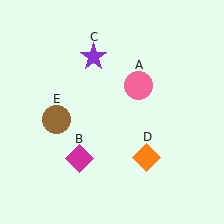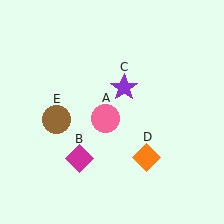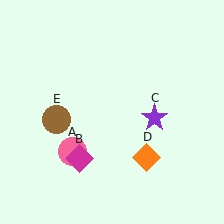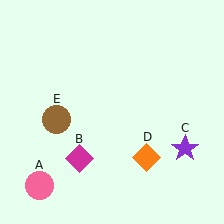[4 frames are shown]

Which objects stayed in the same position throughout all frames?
Magenta diamond (object B) and orange diamond (object D) and brown circle (object E) remained stationary.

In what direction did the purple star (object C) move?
The purple star (object C) moved down and to the right.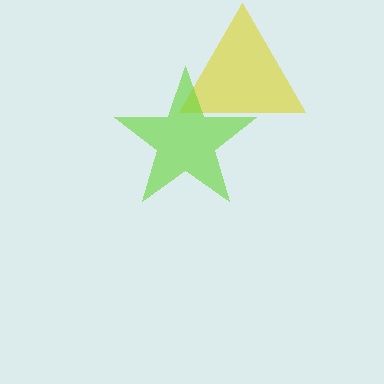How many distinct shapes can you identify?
There are 2 distinct shapes: a yellow triangle, a lime star.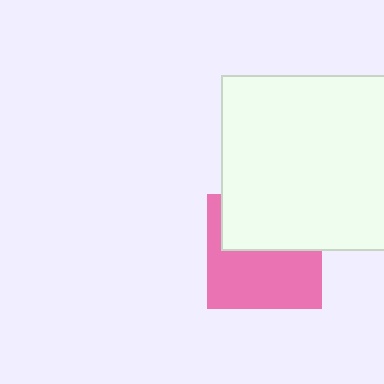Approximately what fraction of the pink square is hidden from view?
Roughly 44% of the pink square is hidden behind the white square.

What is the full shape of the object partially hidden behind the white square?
The partially hidden object is a pink square.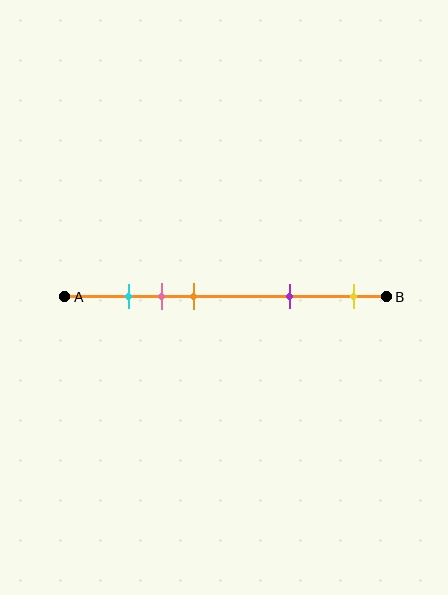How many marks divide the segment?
There are 5 marks dividing the segment.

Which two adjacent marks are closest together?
The cyan and pink marks are the closest adjacent pair.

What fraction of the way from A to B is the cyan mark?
The cyan mark is approximately 20% (0.2) of the way from A to B.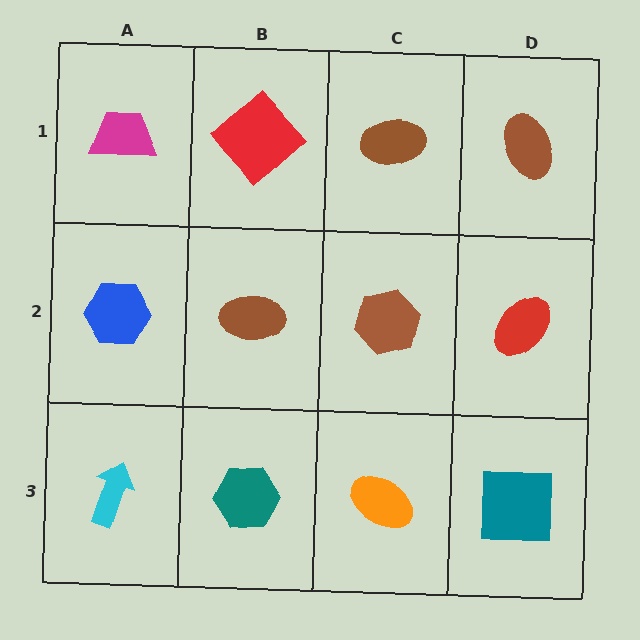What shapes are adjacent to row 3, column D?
A red ellipse (row 2, column D), an orange ellipse (row 3, column C).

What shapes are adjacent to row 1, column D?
A red ellipse (row 2, column D), a brown ellipse (row 1, column C).